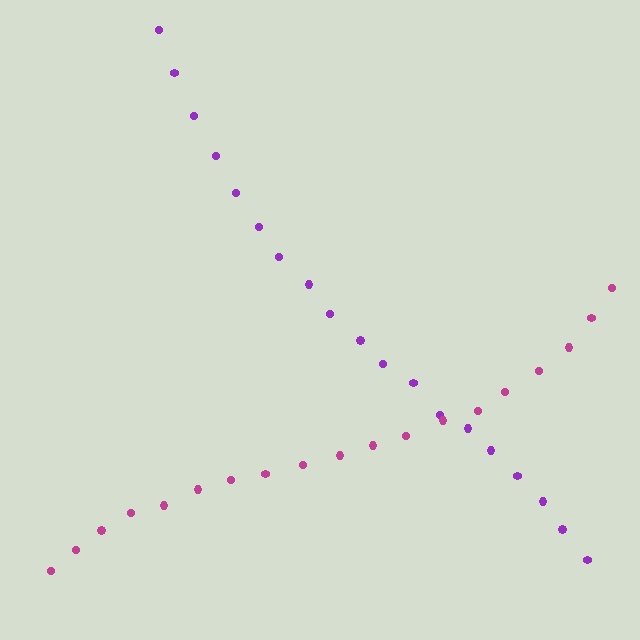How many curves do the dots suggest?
There are 2 distinct paths.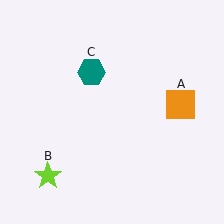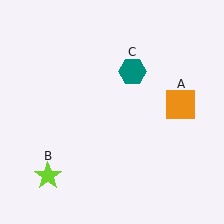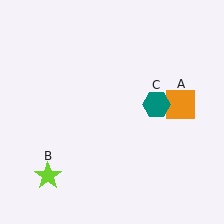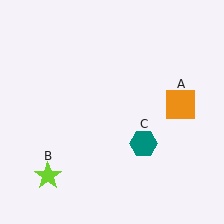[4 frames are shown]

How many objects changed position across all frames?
1 object changed position: teal hexagon (object C).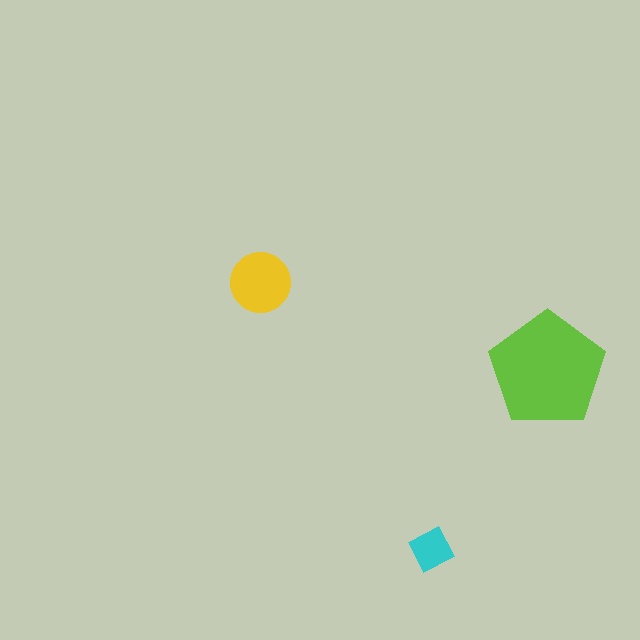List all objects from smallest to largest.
The cyan diamond, the yellow circle, the lime pentagon.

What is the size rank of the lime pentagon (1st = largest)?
1st.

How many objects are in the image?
There are 3 objects in the image.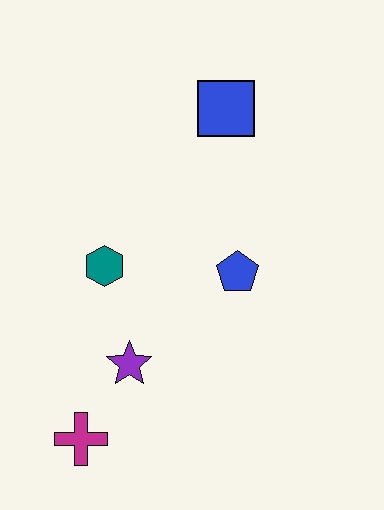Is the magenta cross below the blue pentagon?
Yes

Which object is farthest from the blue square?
The magenta cross is farthest from the blue square.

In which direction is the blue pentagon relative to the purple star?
The blue pentagon is to the right of the purple star.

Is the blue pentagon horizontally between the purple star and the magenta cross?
No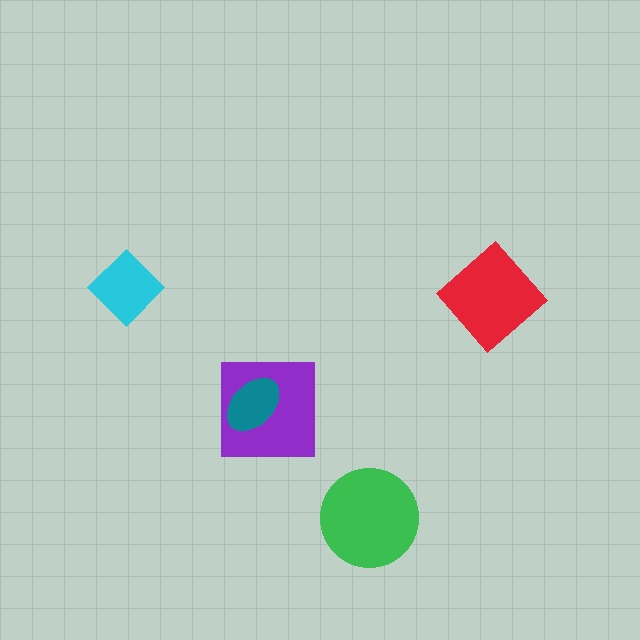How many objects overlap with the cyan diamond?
0 objects overlap with the cyan diamond.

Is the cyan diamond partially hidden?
No, no other shape covers it.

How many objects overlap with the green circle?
0 objects overlap with the green circle.